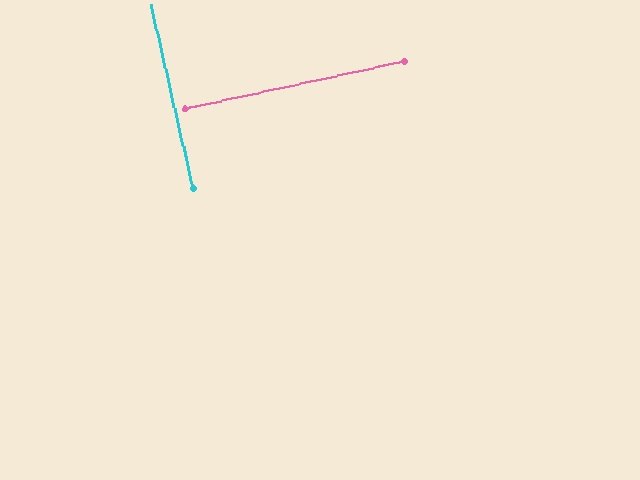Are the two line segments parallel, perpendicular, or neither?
Perpendicular — they meet at approximately 89°.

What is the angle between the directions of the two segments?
Approximately 89 degrees.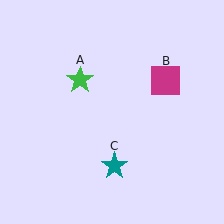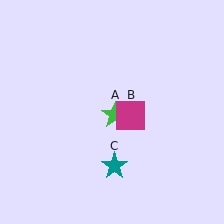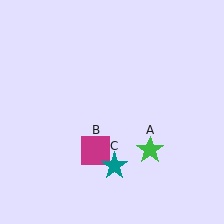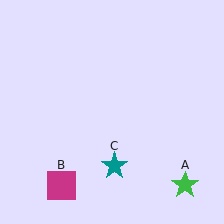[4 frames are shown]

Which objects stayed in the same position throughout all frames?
Teal star (object C) remained stationary.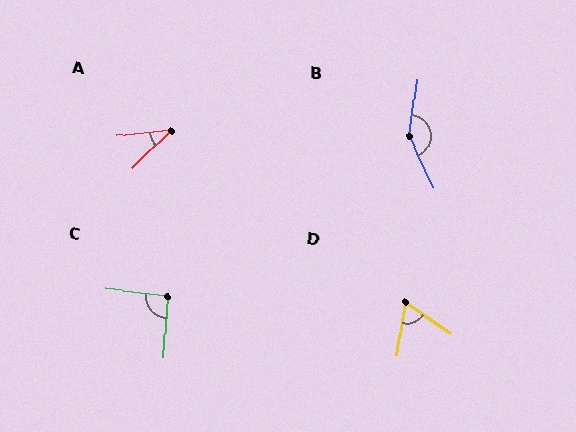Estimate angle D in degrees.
Approximately 63 degrees.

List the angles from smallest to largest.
A (38°), D (63°), C (94°), B (148°).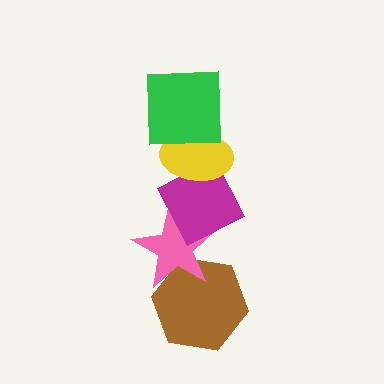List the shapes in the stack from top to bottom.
From top to bottom: the green square, the yellow ellipse, the magenta diamond, the pink star, the brown hexagon.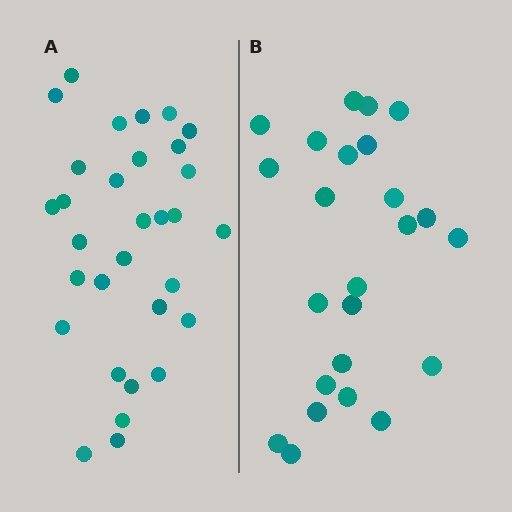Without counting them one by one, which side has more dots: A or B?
Region A (the left region) has more dots.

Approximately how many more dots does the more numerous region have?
Region A has roughly 8 or so more dots than region B.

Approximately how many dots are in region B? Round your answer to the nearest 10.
About 20 dots. (The exact count is 24, which rounds to 20.)